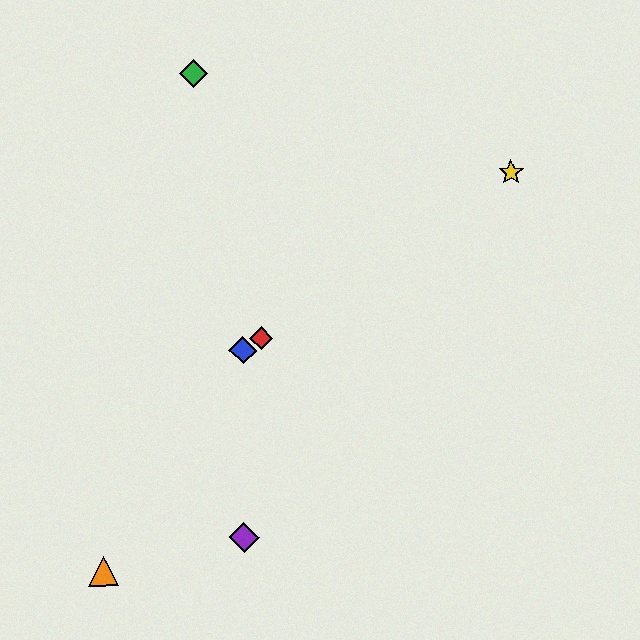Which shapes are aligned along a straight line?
The red diamond, the blue diamond, the yellow star are aligned along a straight line.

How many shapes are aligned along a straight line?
3 shapes (the red diamond, the blue diamond, the yellow star) are aligned along a straight line.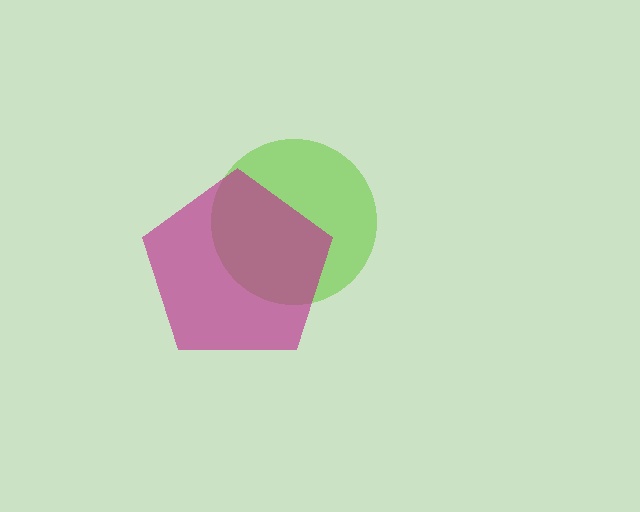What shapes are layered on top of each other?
The layered shapes are: a lime circle, a magenta pentagon.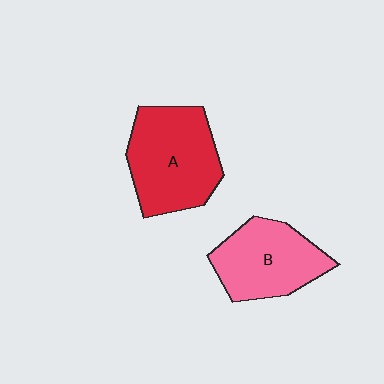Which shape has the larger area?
Shape A (red).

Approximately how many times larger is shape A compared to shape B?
Approximately 1.2 times.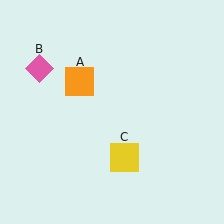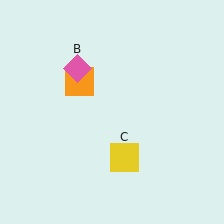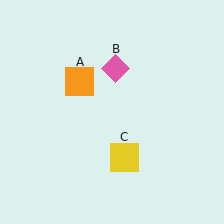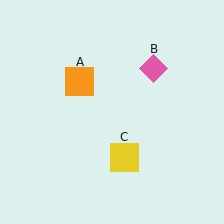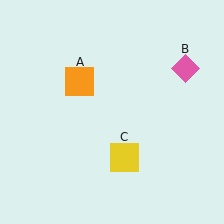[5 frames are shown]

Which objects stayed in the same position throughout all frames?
Orange square (object A) and yellow square (object C) remained stationary.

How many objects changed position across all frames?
1 object changed position: pink diamond (object B).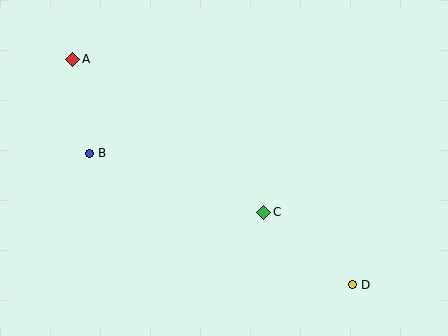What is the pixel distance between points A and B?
The distance between A and B is 95 pixels.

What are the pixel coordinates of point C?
Point C is at (264, 212).